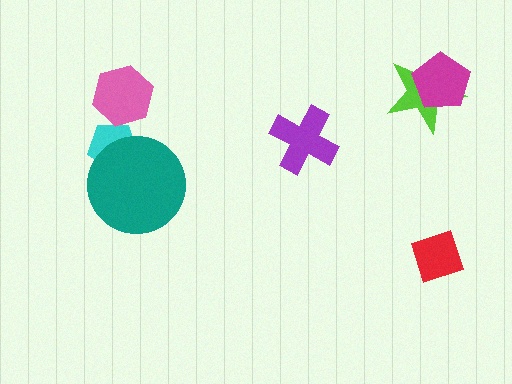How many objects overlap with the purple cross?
0 objects overlap with the purple cross.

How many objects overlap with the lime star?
1 object overlaps with the lime star.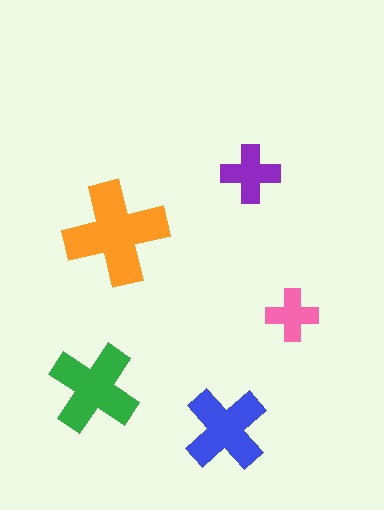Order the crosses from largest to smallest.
the orange one, the green one, the blue one, the purple one, the pink one.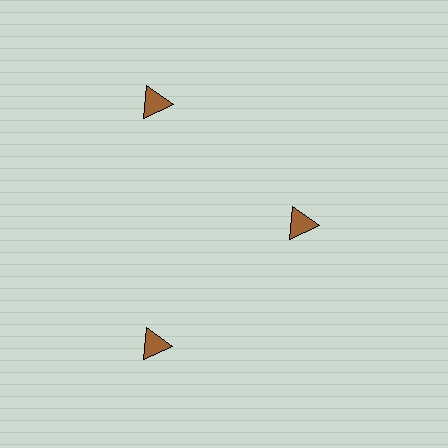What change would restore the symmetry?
The symmetry would be restored by moving it outward, back onto the ring so that all 3 triangles sit at equal angles and equal distance from the center.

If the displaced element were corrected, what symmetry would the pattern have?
It would have 3-fold rotational symmetry — the pattern would map onto itself every 120 degrees.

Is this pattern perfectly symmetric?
No. The 3 brown triangles are arranged in a ring, but one element near the 3 o'clock position is pulled inward toward the center, breaking the 3-fold rotational symmetry.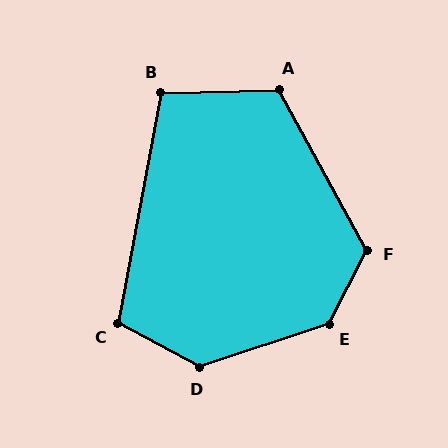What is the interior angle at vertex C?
Approximately 108 degrees (obtuse).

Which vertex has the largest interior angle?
E, at approximately 136 degrees.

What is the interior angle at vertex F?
Approximately 124 degrees (obtuse).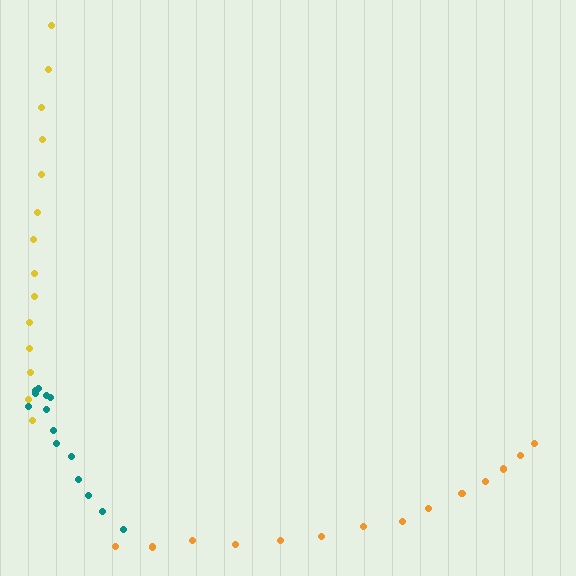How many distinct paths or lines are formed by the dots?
There are 3 distinct paths.